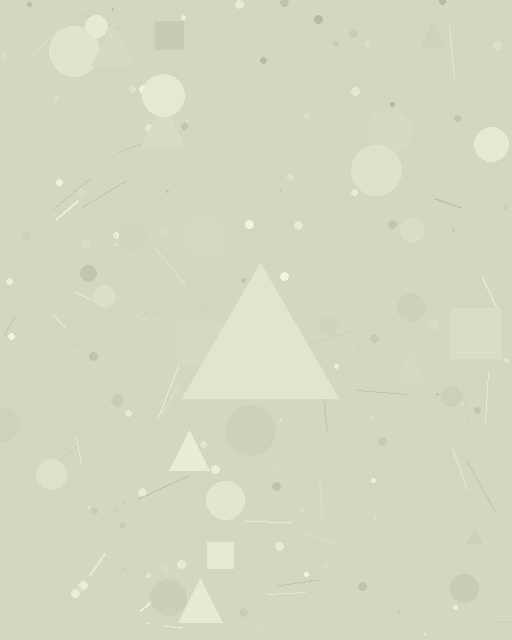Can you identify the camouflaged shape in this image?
The camouflaged shape is a triangle.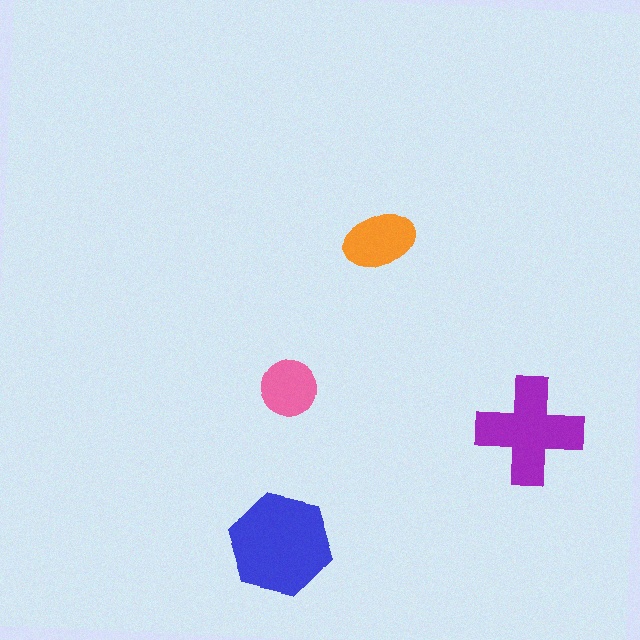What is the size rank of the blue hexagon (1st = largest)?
1st.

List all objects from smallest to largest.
The pink circle, the orange ellipse, the purple cross, the blue hexagon.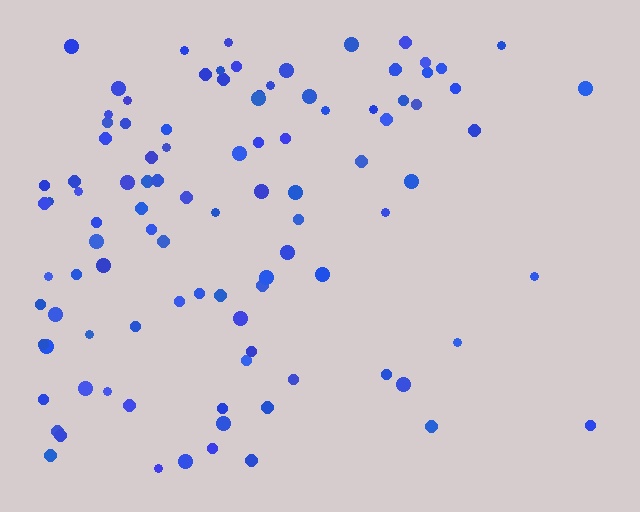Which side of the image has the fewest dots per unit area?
The right.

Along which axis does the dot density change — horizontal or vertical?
Horizontal.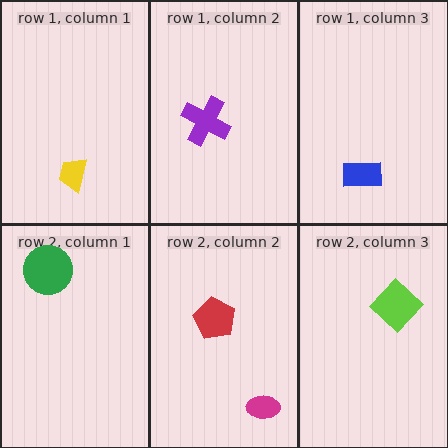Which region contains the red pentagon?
The row 2, column 2 region.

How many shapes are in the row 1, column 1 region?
1.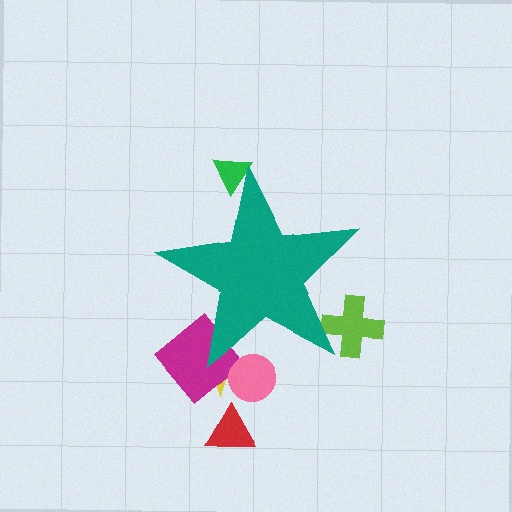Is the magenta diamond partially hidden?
Yes, the magenta diamond is partially hidden behind the teal star.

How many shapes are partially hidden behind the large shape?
5 shapes are partially hidden.